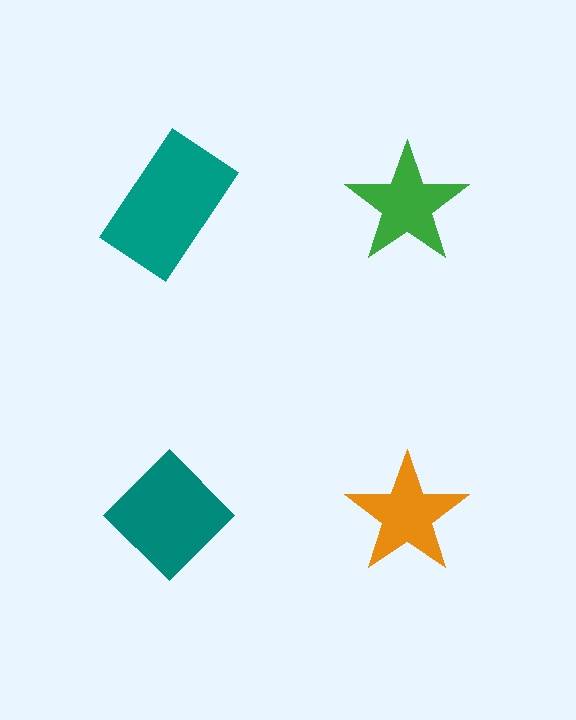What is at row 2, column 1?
A teal diamond.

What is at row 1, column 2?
A green star.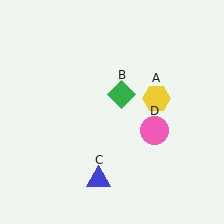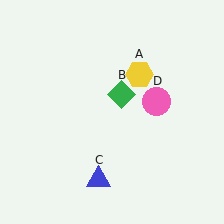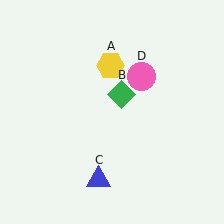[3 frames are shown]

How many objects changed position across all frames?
2 objects changed position: yellow hexagon (object A), pink circle (object D).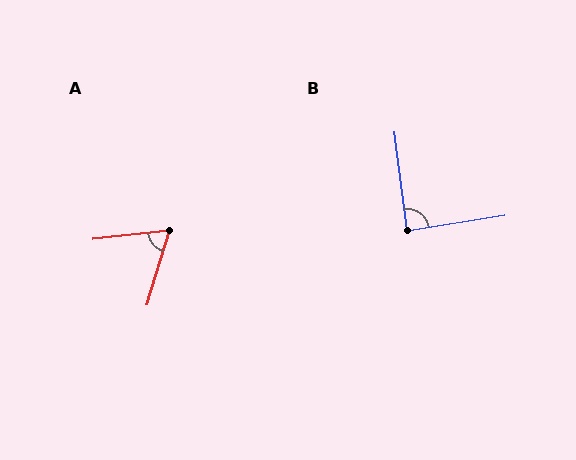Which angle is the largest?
B, at approximately 88 degrees.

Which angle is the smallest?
A, at approximately 67 degrees.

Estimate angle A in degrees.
Approximately 67 degrees.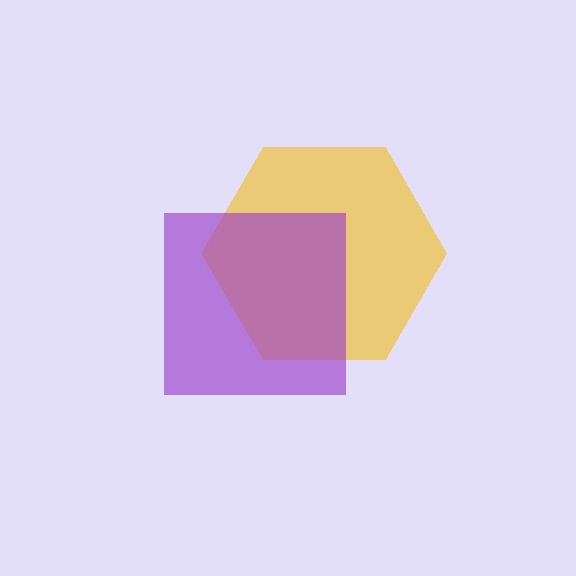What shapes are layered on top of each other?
The layered shapes are: a yellow hexagon, a purple square.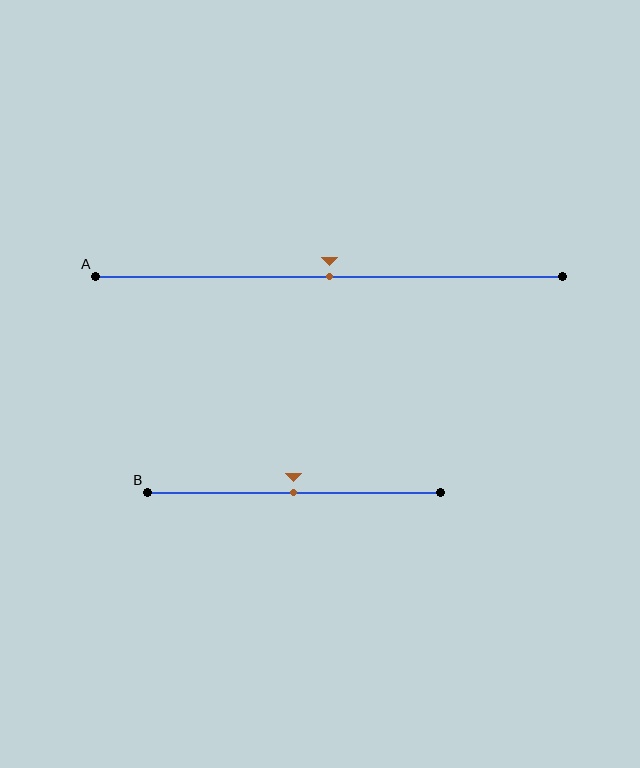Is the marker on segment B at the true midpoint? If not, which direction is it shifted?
Yes, the marker on segment B is at the true midpoint.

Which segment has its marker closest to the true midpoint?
Segment A has its marker closest to the true midpoint.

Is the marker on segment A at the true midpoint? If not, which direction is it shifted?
Yes, the marker on segment A is at the true midpoint.